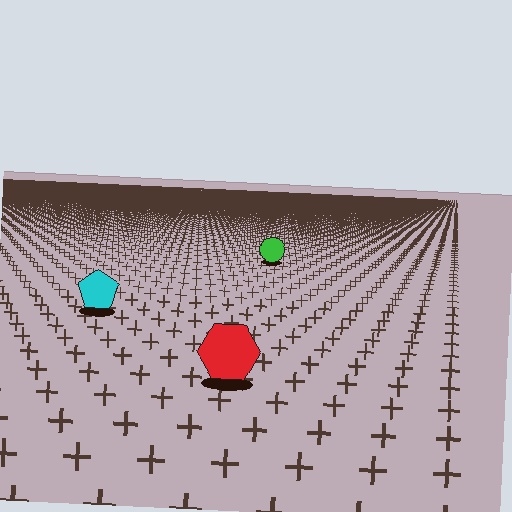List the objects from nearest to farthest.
From nearest to farthest: the red hexagon, the cyan pentagon, the green circle.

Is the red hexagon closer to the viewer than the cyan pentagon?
Yes. The red hexagon is closer — you can tell from the texture gradient: the ground texture is coarser near it.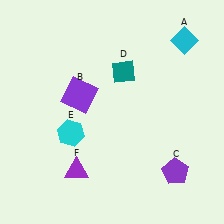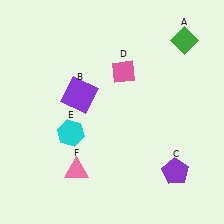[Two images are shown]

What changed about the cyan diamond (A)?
In Image 1, A is cyan. In Image 2, it changed to green.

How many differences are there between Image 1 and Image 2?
There are 3 differences between the two images.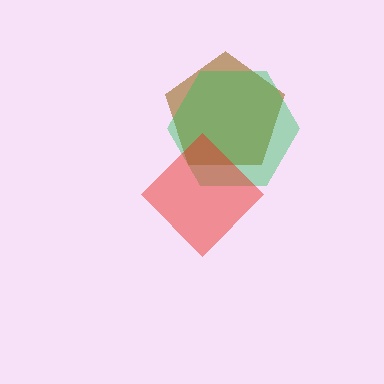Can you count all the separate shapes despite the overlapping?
Yes, there are 3 separate shapes.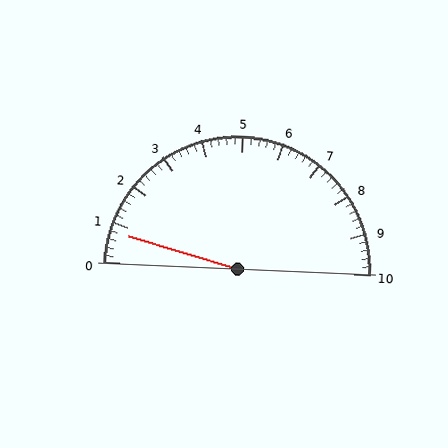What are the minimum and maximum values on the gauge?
The gauge ranges from 0 to 10.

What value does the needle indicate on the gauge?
The needle indicates approximately 0.8.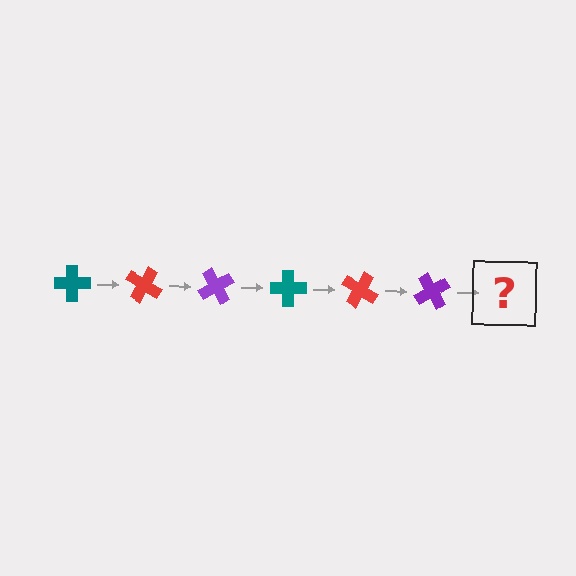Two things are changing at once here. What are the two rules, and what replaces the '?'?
The two rules are that it rotates 30 degrees each step and the color cycles through teal, red, and purple. The '?' should be a teal cross, rotated 180 degrees from the start.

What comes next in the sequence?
The next element should be a teal cross, rotated 180 degrees from the start.